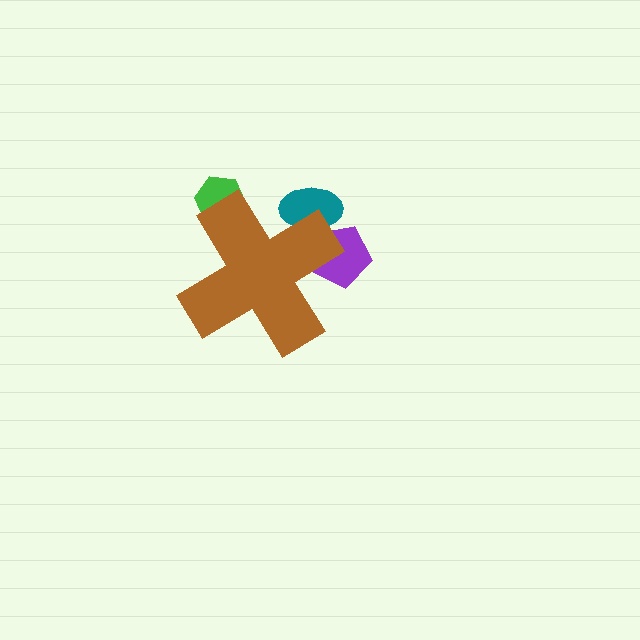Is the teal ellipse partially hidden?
Yes, the teal ellipse is partially hidden behind the brown cross.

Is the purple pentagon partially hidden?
Yes, the purple pentagon is partially hidden behind the brown cross.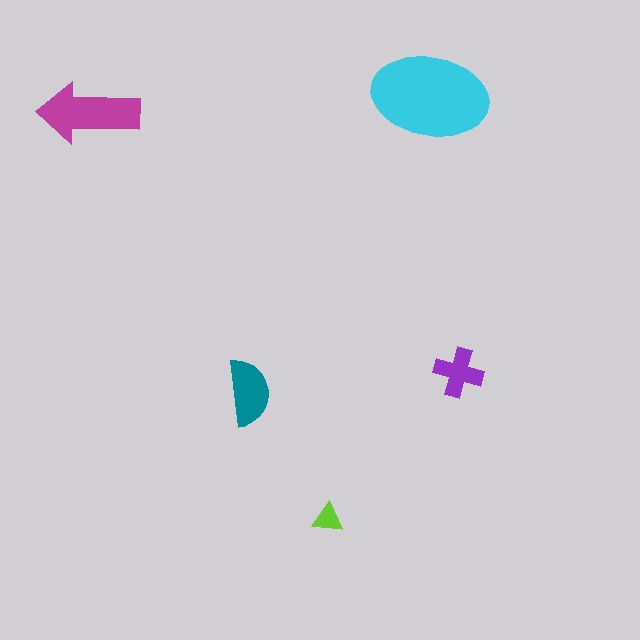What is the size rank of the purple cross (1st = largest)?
4th.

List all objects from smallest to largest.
The lime triangle, the purple cross, the teal semicircle, the magenta arrow, the cyan ellipse.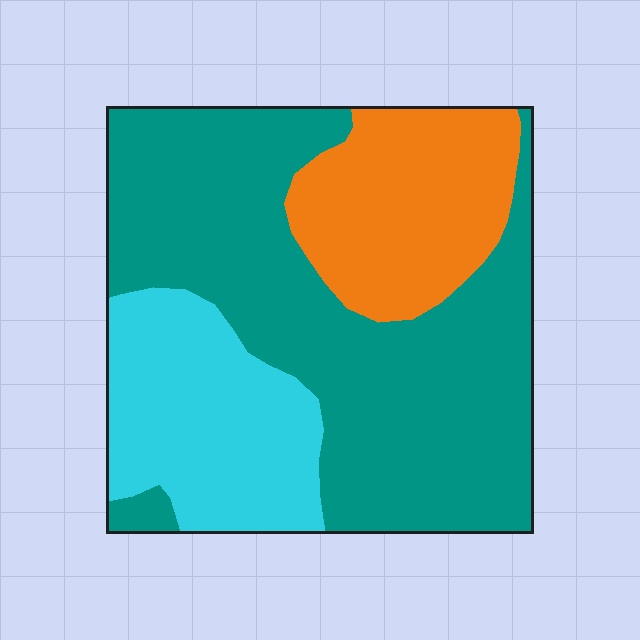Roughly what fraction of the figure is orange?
Orange takes up about one fifth (1/5) of the figure.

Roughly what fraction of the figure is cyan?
Cyan takes up less than a quarter of the figure.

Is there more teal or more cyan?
Teal.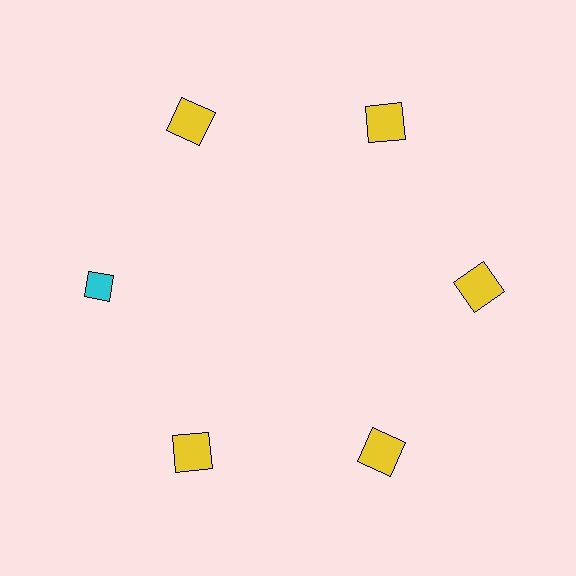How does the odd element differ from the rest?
It differs in both color (cyan instead of yellow) and shape (diamond instead of square).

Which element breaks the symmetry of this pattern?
The cyan diamond at roughly the 9 o'clock position breaks the symmetry. All other shapes are yellow squares.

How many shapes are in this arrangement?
There are 6 shapes arranged in a ring pattern.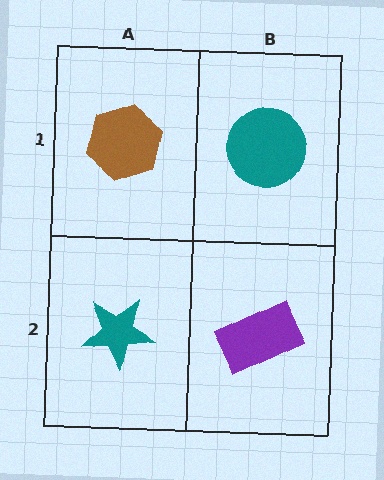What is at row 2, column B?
A purple rectangle.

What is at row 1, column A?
A brown hexagon.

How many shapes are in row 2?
2 shapes.